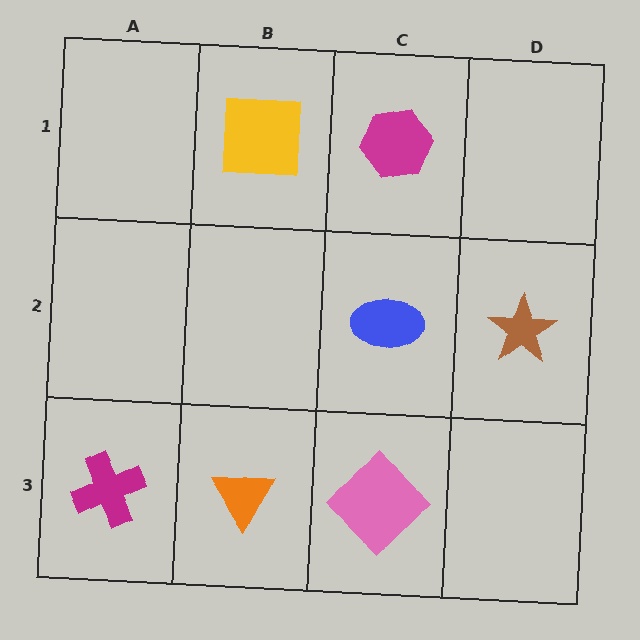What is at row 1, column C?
A magenta hexagon.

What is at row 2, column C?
A blue ellipse.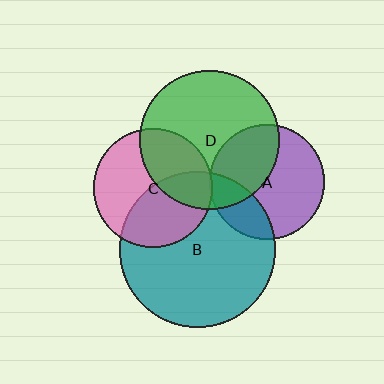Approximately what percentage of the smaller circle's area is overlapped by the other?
Approximately 15%.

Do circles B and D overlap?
Yes.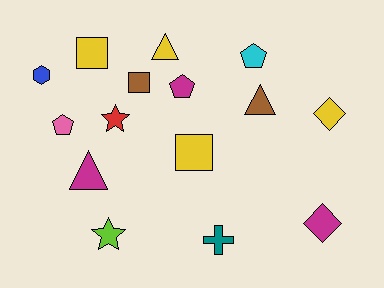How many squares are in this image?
There are 3 squares.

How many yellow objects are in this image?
There are 4 yellow objects.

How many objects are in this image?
There are 15 objects.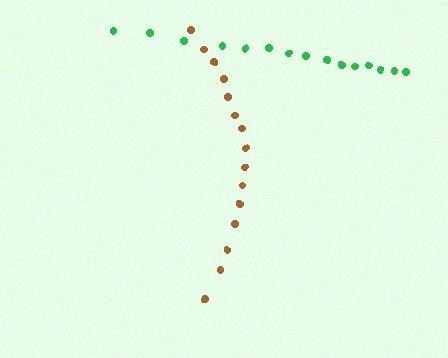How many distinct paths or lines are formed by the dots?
There are 2 distinct paths.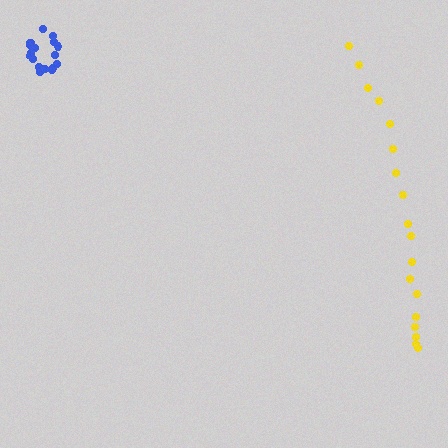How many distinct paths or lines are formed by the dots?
There are 2 distinct paths.